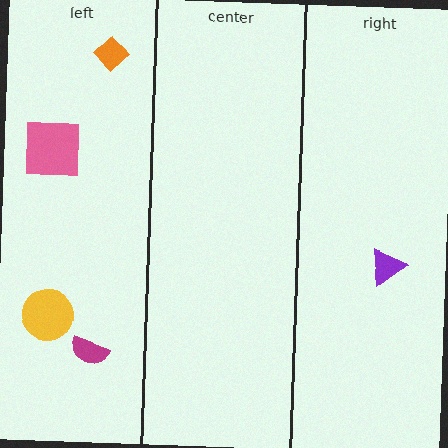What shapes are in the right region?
The purple triangle.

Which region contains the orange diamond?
The left region.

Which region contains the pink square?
The left region.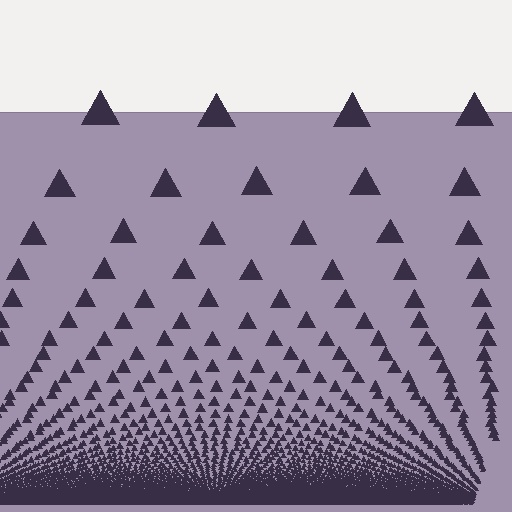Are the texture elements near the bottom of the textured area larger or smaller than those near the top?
Smaller. The gradient is inverted — elements near the bottom are smaller and denser.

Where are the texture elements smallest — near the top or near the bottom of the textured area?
Near the bottom.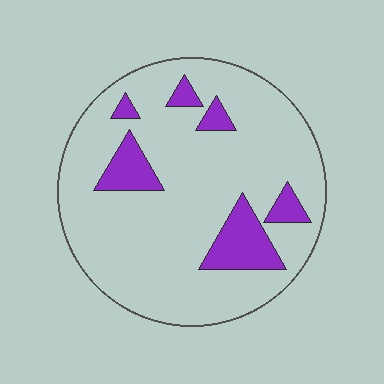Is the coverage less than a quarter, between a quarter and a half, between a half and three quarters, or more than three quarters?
Less than a quarter.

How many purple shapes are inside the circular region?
6.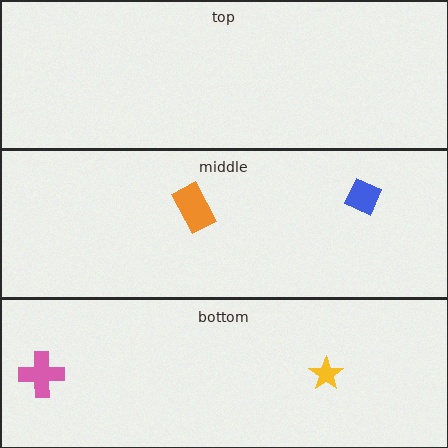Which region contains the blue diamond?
The middle region.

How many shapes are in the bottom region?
2.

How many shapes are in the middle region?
2.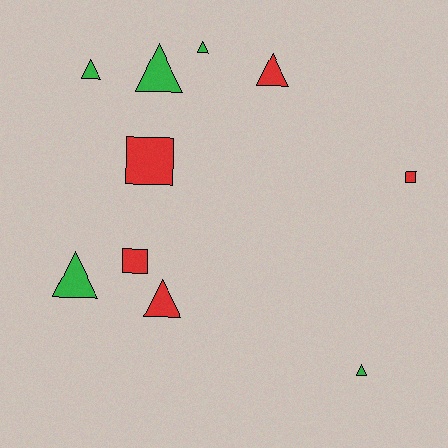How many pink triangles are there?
There are no pink triangles.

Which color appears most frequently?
Green, with 5 objects.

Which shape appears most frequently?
Triangle, with 7 objects.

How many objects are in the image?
There are 10 objects.